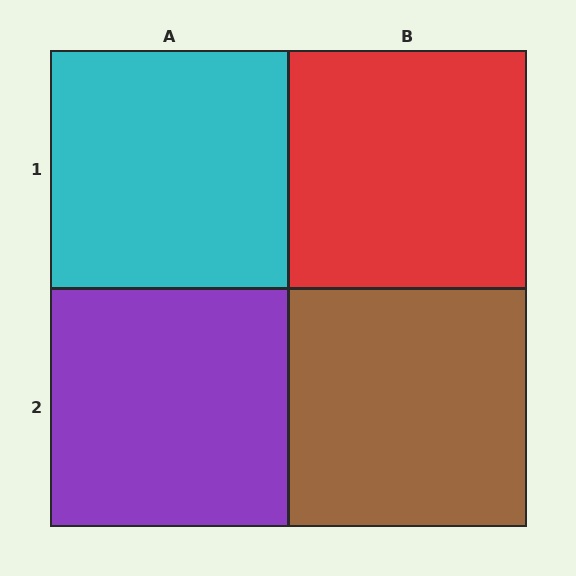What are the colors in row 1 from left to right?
Cyan, red.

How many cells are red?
1 cell is red.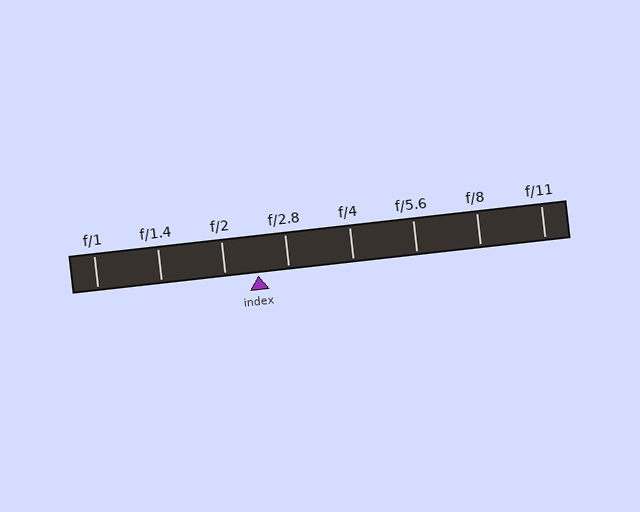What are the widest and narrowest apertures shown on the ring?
The widest aperture shown is f/1 and the narrowest is f/11.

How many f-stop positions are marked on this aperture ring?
There are 8 f-stop positions marked.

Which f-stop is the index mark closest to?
The index mark is closest to f/2.8.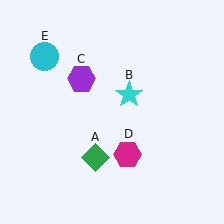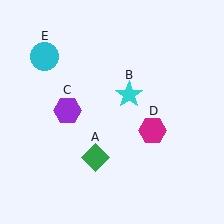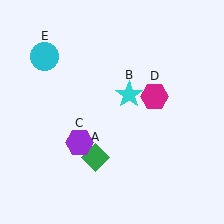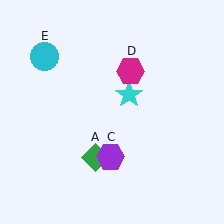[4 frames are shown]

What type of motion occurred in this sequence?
The purple hexagon (object C), magenta hexagon (object D) rotated counterclockwise around the center of the scene.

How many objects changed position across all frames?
2 objects changed position: purple hexagon (object C), magenta hexagon (object D).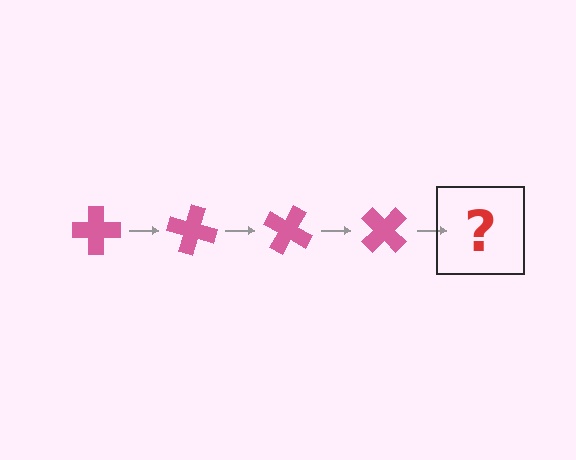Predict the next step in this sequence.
The next step is a pink cross rotated 60 degrees.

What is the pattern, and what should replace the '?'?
The pattern is that the cross rotates 15 degrees each step. The '?' should be a pink cross rotated 60 degrees.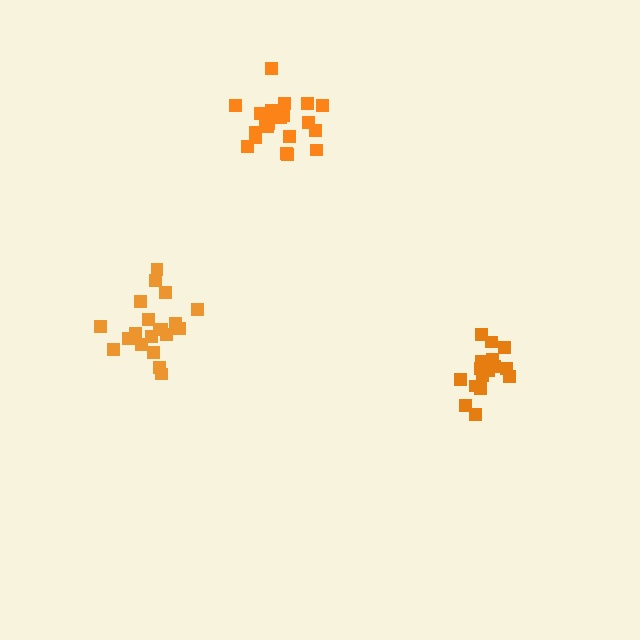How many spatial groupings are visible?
There are 3 spatial groupings.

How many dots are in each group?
Group 1: 21 dots, Group 2: 16 dots, Group 3: 20 dots (57 total).